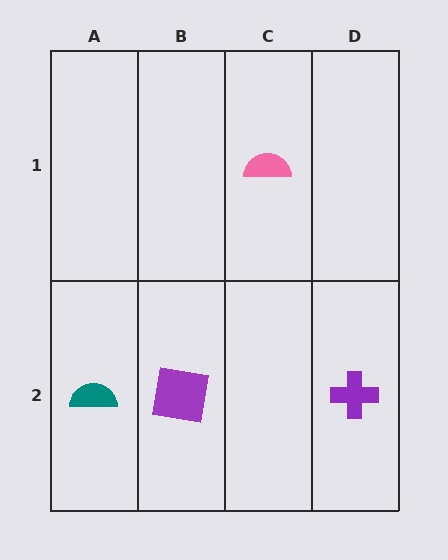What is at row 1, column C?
A pink semicircle.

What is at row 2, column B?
A purple square.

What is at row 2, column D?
A purple cross.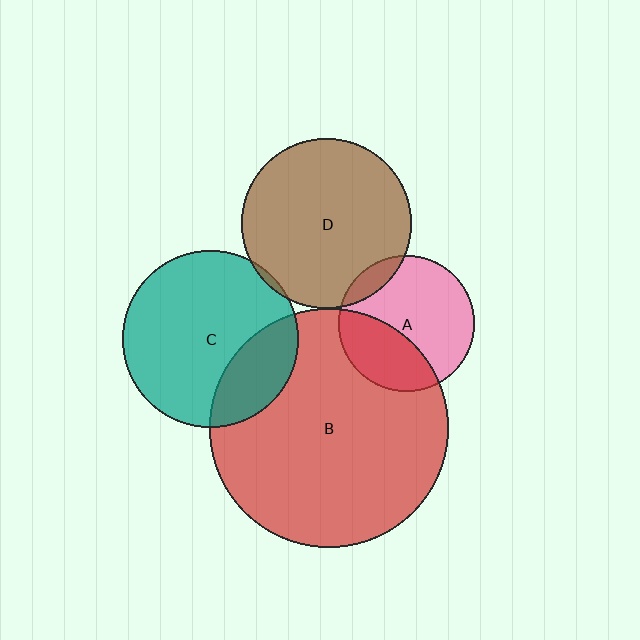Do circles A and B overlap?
Yes.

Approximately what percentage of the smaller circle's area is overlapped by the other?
Approximately 35%.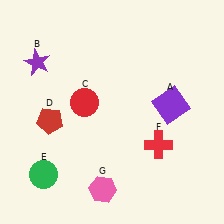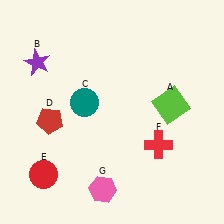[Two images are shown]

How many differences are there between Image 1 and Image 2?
There are 3 differences between the two images.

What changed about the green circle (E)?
In Image 1, E is green. In Image 2, it changed to red.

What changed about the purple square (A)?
In Image 1, A is purple. In Image 2, it changed to lime.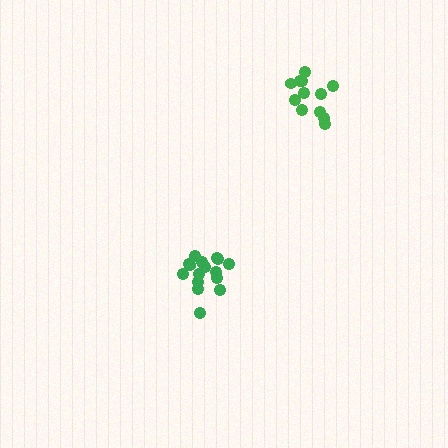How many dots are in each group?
Group 1: 12 dots, Group 2: 16 dots (28 total).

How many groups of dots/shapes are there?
There are 2 groups.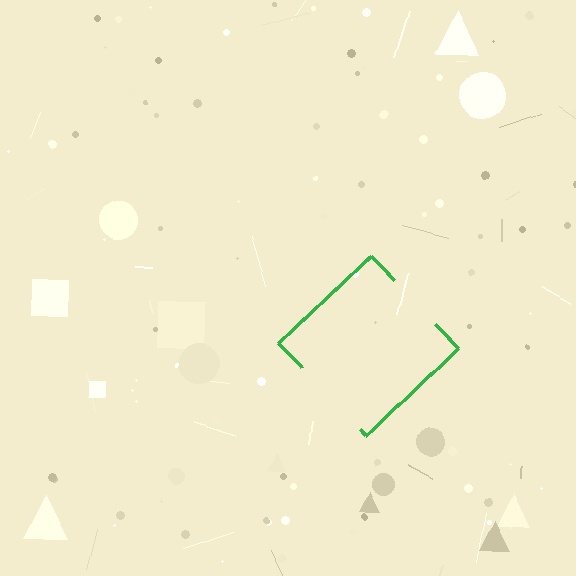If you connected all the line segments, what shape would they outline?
They would outline a diamond.